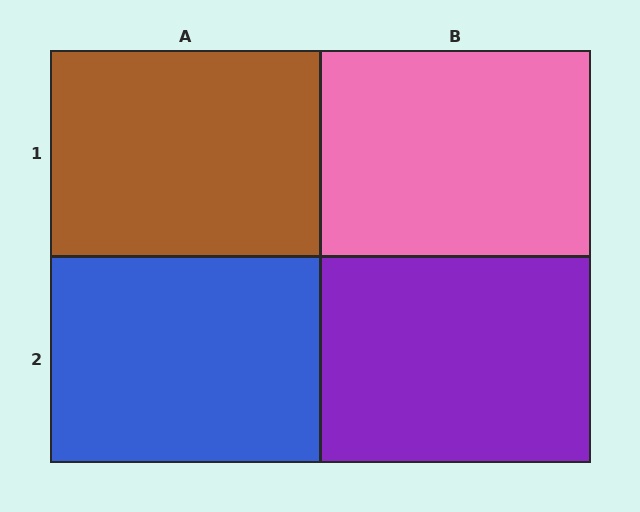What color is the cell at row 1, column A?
Brown.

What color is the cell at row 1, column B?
Pink.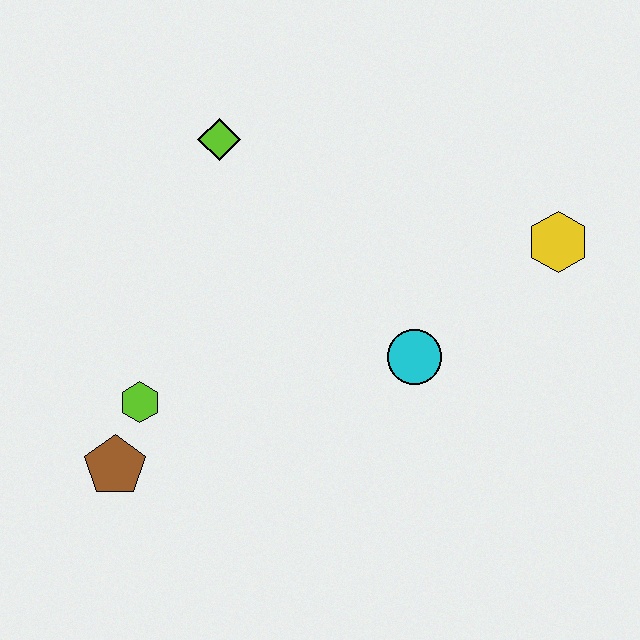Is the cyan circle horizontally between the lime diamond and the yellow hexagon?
Yes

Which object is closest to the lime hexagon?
The brown pentagon is closest to the lime hexagon.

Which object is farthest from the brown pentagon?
The yellow hexagon is farthest from the brown pentagon.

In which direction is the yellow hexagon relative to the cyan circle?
The yellow hexagon is to the right of the cyan circle.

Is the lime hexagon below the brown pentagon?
No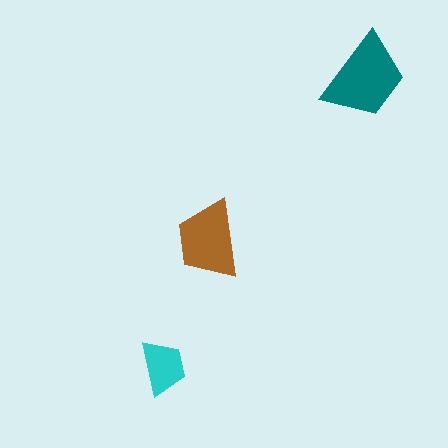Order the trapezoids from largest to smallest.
the teal one, the brown one, the cyan one.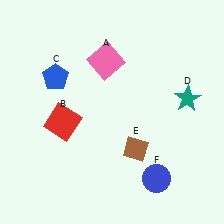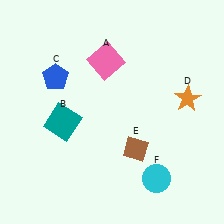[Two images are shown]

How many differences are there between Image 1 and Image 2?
There are 3 differences between the two images.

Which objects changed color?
B changed from red to teal. D changed from teal to orange. F changed from blue to cyan.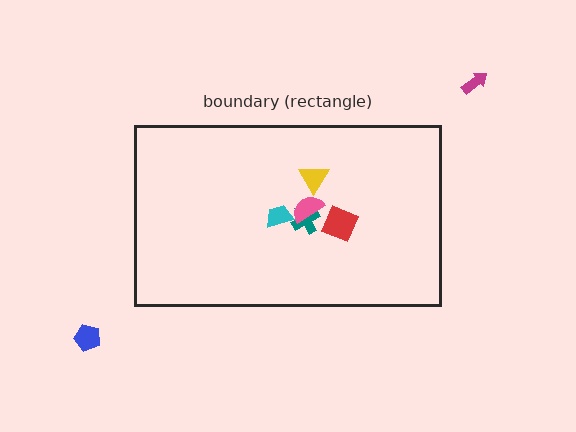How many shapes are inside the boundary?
5 inside, 2 outside.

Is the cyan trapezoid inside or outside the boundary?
Inside.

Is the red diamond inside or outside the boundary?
Inside.